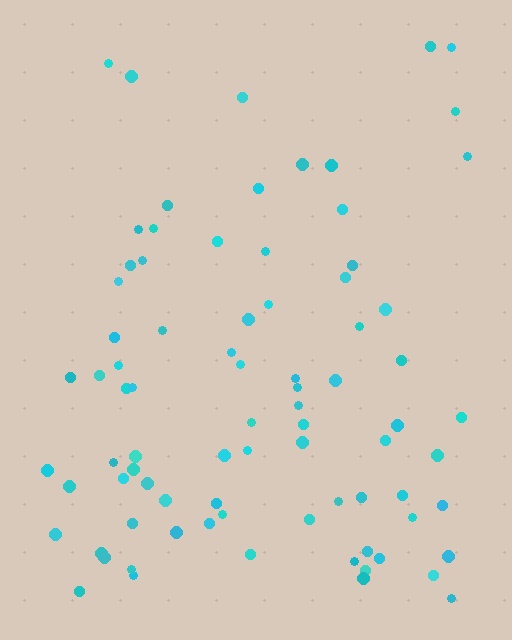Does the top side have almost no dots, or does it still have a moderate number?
Still a moderate number, just noticeably fewer than the bottom.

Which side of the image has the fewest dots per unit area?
The top.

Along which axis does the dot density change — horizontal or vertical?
Vertical.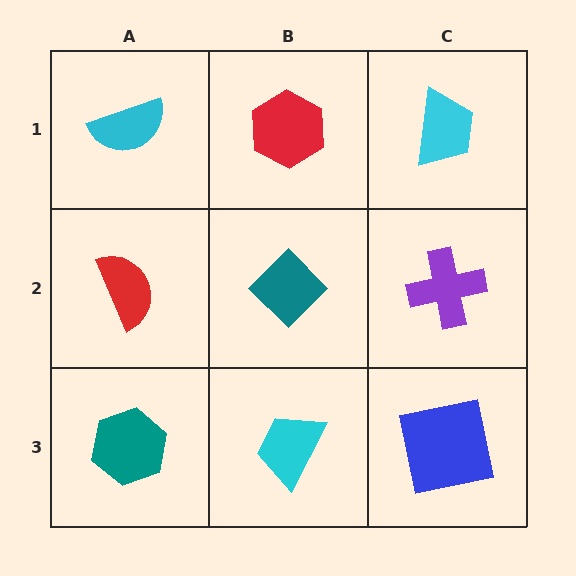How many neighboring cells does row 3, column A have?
2.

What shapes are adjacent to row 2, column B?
A red hexagon (row 1, column B), a cyan trapezoid (row 3, column B), a red semicircle (row 2, column A), a purple cross (row 2, column C).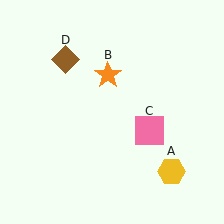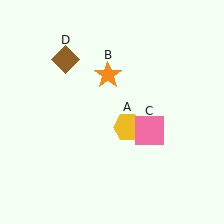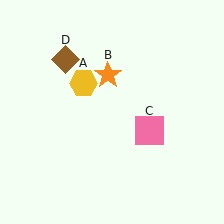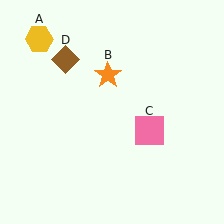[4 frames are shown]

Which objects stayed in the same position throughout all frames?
Orange star (object B) and pink square (object C) and brown diamond (object D) remained stationary.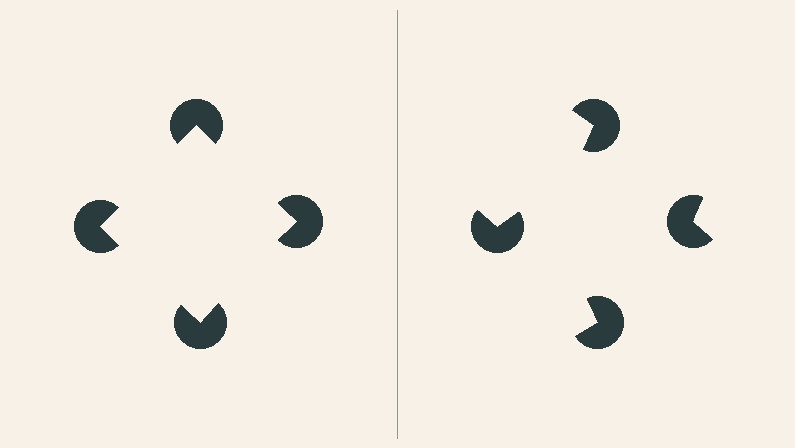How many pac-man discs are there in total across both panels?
8 — 4 on each side.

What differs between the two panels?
The pac-man discs are positioned identically on both sides; only the wedge orientations differ. On the left they align to a square; on the right they are misaligned.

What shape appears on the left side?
An illusory square.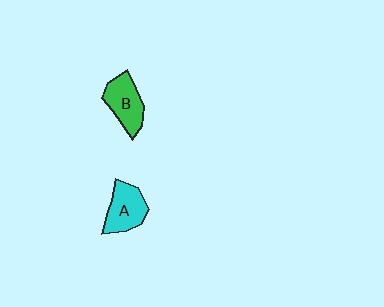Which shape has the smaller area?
Shape A (cyan).